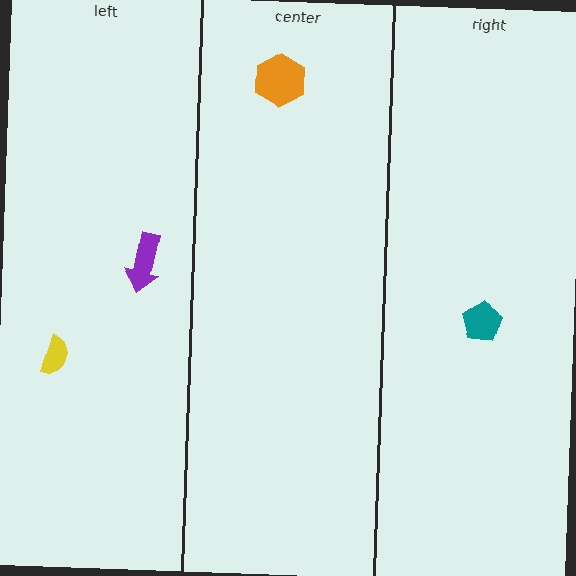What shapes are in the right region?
The teal pentagon.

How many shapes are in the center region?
1.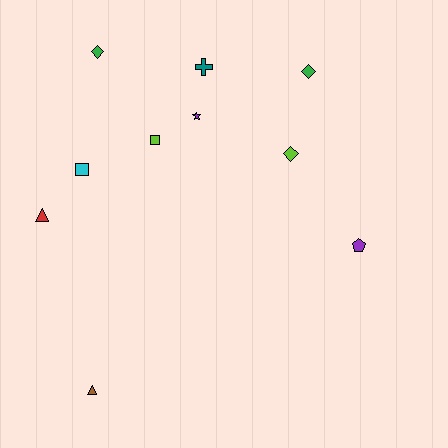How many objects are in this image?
There are 10 objects.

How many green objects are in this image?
There are 2 green objects.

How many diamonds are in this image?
There are 3 diamonds.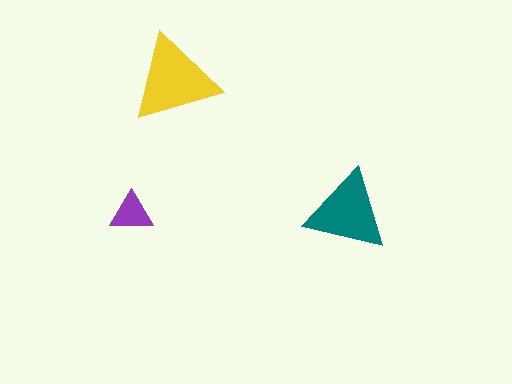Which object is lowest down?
The purple triangle is bottommost.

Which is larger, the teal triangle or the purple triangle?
The teal one.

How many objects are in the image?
There are 3 objects in the image.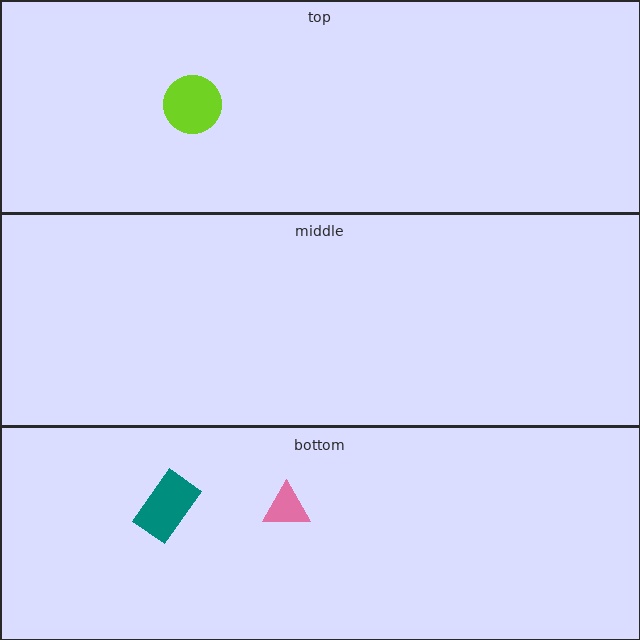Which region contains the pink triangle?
The bottom region.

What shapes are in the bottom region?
The pink triangle, the teal rectangle.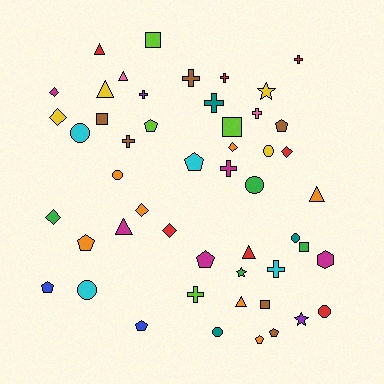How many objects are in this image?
There are 50 objects.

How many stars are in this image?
There are 3 stars.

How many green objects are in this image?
There are 4 green objects.